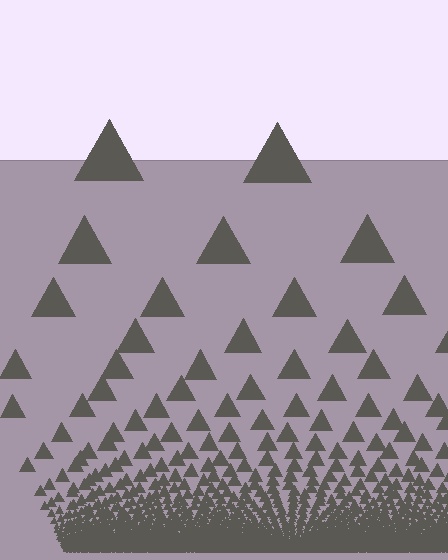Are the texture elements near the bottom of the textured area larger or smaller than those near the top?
Smaller. The gradient is inverted — elements near the bottom are smaller and denser.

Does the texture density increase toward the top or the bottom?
Density increases toward the bottom.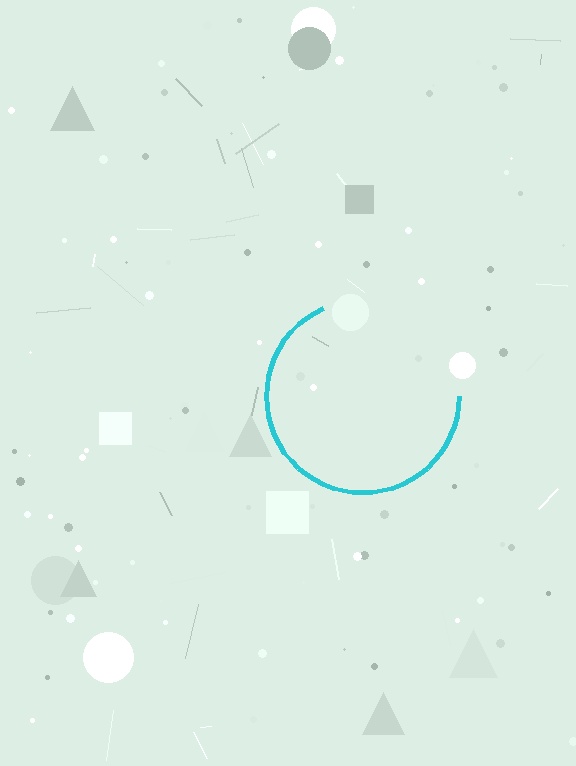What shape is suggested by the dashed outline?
The dashed outline suggests a circle.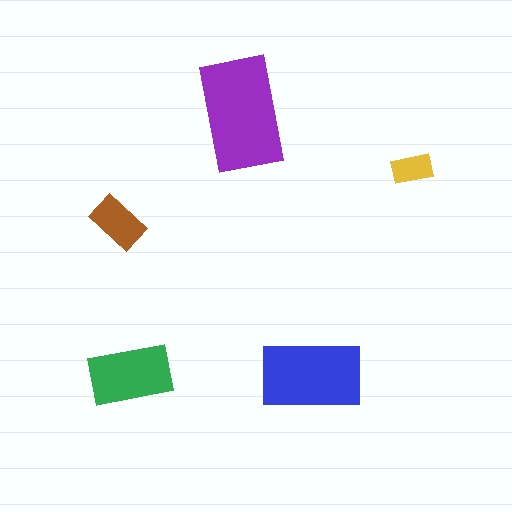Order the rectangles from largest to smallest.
the purple one, the blue one, the green one, the brown one, the yellow one.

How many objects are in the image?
There are 5 objects in the image.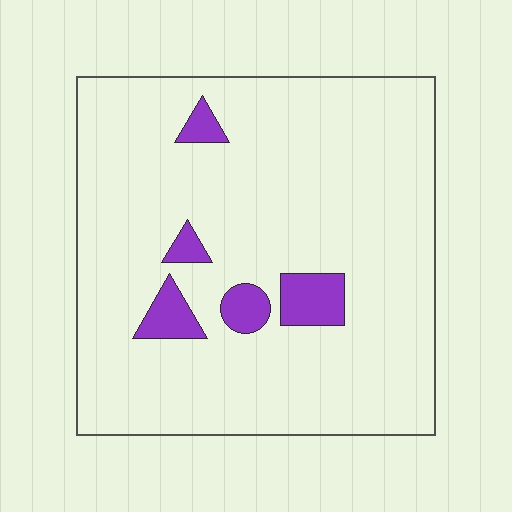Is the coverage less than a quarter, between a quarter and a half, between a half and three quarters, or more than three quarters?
Less than a quarter.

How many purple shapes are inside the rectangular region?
5.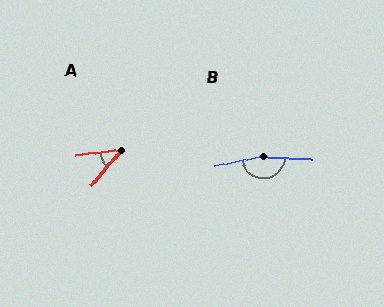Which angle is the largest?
B, at approximately 165 degrees.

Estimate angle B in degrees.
Approximately 165 degrees.